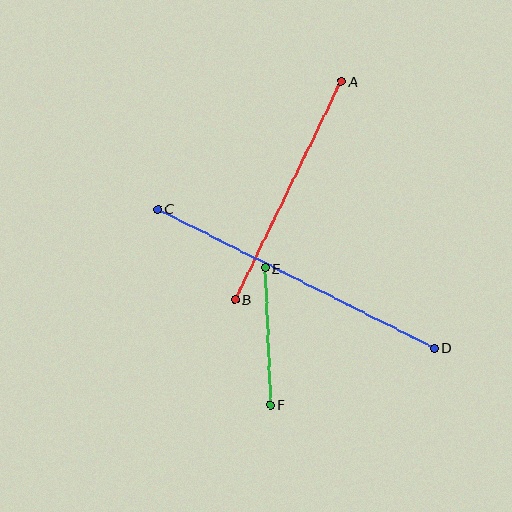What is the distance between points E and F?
The distance is approximately 137 pixels.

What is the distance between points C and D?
The distance is approximately 309 pixels.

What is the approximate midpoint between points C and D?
The midpoint is at approximately (296, 278) pixels.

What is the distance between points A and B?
The distance is approximately 243 pixels.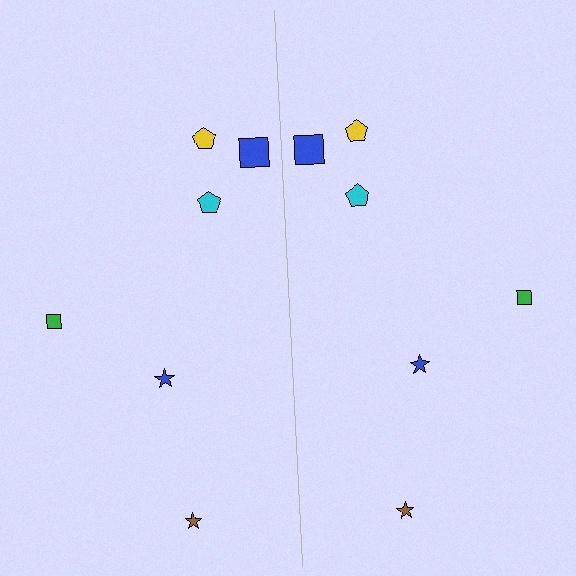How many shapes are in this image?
There are 12 shapes in this image.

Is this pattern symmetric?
Yes, this pattern has bilateral (reflection) symmetry.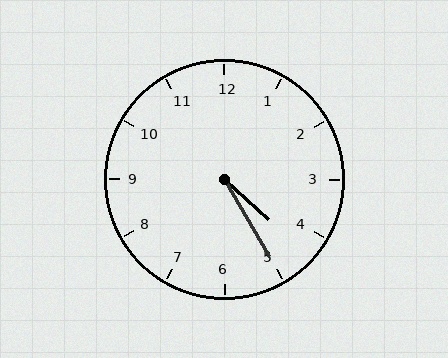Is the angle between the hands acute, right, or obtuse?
It is acute.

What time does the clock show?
4:25.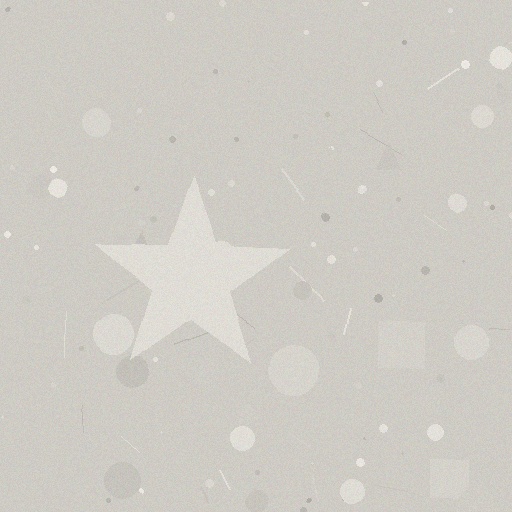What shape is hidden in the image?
A star is hidden in the image.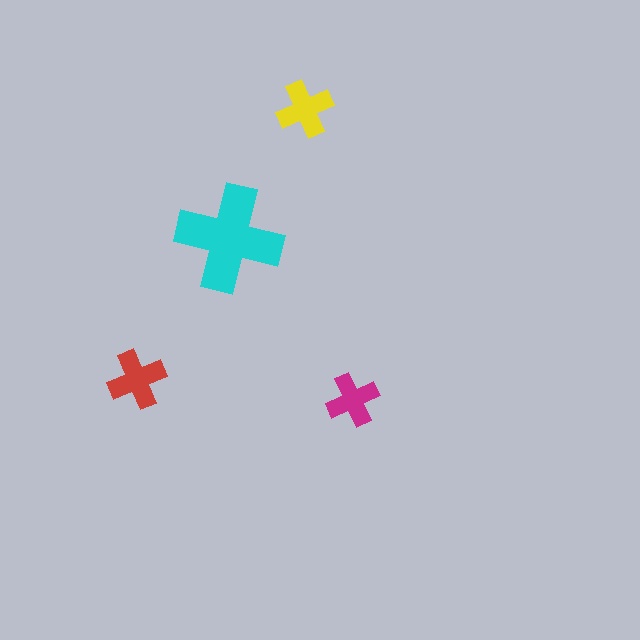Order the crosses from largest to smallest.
the cyan one, the red one, the yellow one, the magenta one.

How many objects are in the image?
There are 4 objects in the image.